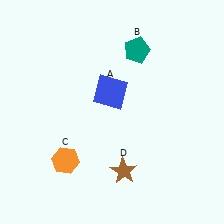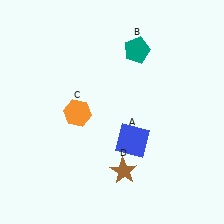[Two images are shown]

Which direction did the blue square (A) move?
The blue square (A) moved down.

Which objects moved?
The objects that moved are: the blue square (A), the orange hexagon (C).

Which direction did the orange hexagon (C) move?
The orange hexagon (C) moved up.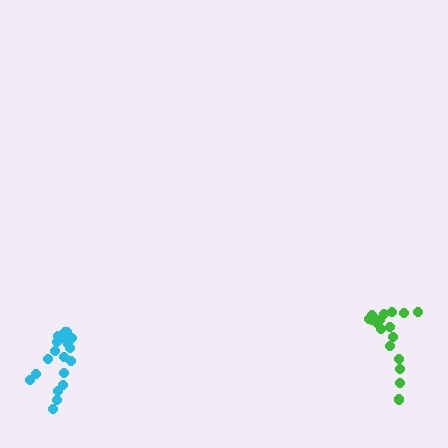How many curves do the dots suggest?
There are 2 distinct paths.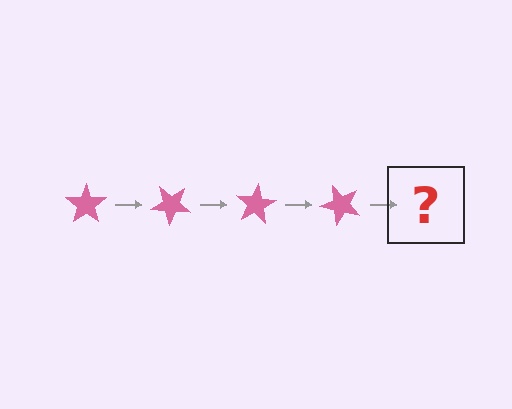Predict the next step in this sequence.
The next step is a pink star rotated 160 degrees.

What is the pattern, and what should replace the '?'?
The pattern is that the star rotates 40 degrees each step. The '?' should be a pink star rotated 160 degrees.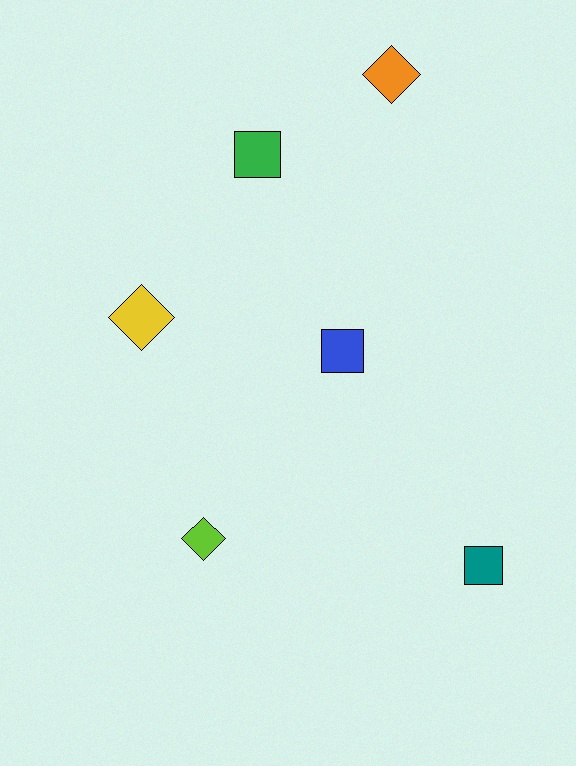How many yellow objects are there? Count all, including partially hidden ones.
There is 1 yellow object.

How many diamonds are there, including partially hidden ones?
There are 3 diamonds.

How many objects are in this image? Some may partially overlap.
There are 6 objects.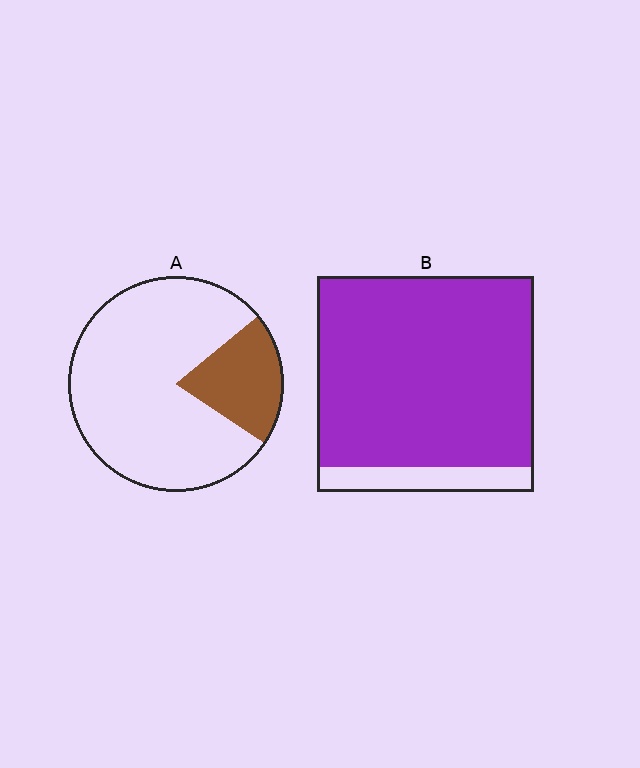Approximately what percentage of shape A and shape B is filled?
A is approximately 20% and B is approximately 90%.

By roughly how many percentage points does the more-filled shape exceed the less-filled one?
By roughly 70 percentage points (B over A).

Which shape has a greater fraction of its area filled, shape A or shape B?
Shape B.